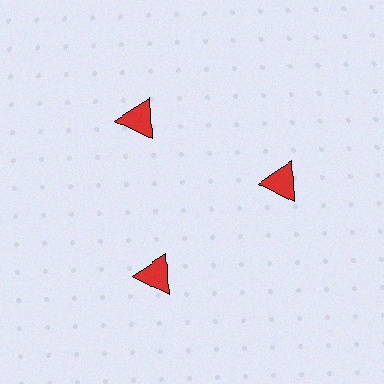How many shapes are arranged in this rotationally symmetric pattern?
There are 3 shapes, arranged in 3 groups of 1.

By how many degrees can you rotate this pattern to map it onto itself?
The pattern maps onto itself every 120 degrees of rotation.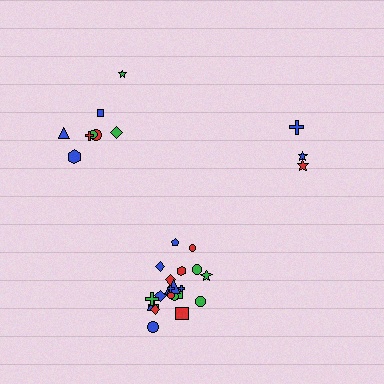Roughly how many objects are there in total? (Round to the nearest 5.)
Roughly 35 objects in total.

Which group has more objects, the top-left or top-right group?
The top-left group.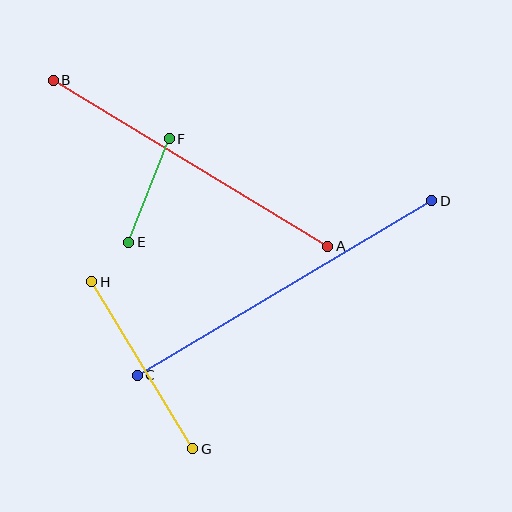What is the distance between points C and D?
The distance is approximately 342 pixels.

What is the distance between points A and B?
The distance is approximately 321 pixels.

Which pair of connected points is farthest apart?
Points C and D are farthest apart.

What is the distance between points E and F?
The distance is approximately 111 pixels.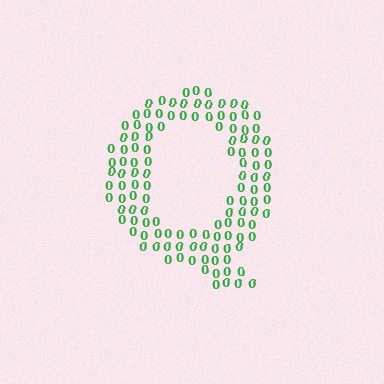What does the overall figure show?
The overall figure shows the letter Q.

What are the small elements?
The small elements are digit 0's.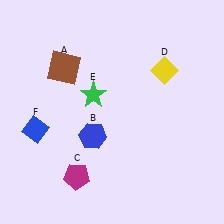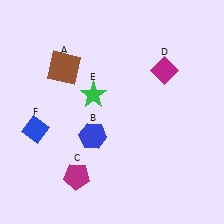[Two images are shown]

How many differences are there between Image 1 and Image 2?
There is 1 difference between the two images.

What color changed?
The diamond (D) changed from yellow in Image 1 to magenta in Image 2.